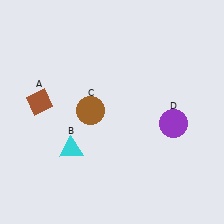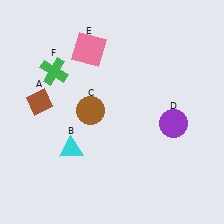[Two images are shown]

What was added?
A pink square (E), a green cross (F) were added in Image 2.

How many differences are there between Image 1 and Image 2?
There are 2 differences between the two images.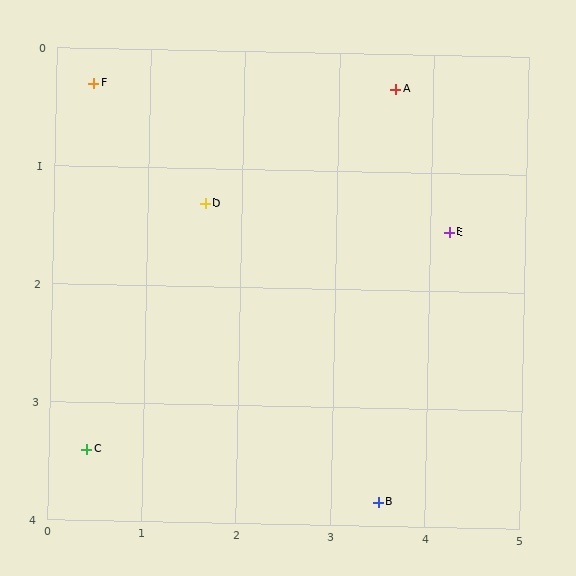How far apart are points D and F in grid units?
Points D and F are about 1.6 grid units apart.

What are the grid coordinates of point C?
Point C is at approximately (0.4, 3.4).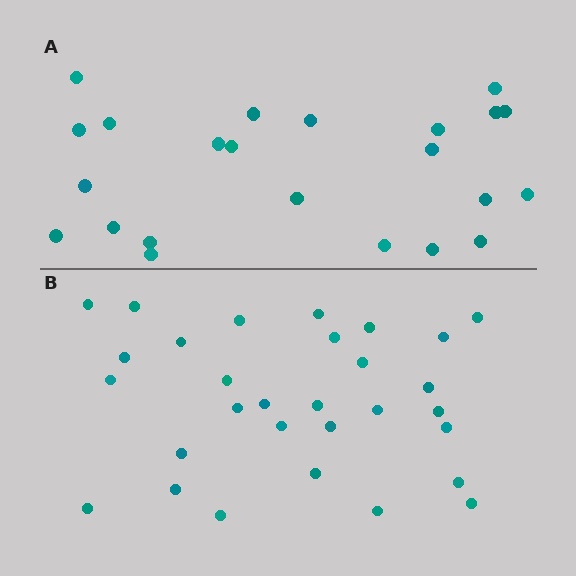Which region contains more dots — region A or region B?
Region B (the bottom region) has more dots.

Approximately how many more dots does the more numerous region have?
Region B has roughly 8 or so more dots than region A.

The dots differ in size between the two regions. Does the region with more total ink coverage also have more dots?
No. Region A has more total ink coverage because its dots are larger, but region B actually contains more individual dots. Total area can be misleading — the number of items is what matters here.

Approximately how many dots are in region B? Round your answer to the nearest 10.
About 30 dots.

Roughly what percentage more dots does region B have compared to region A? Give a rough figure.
About 30% more.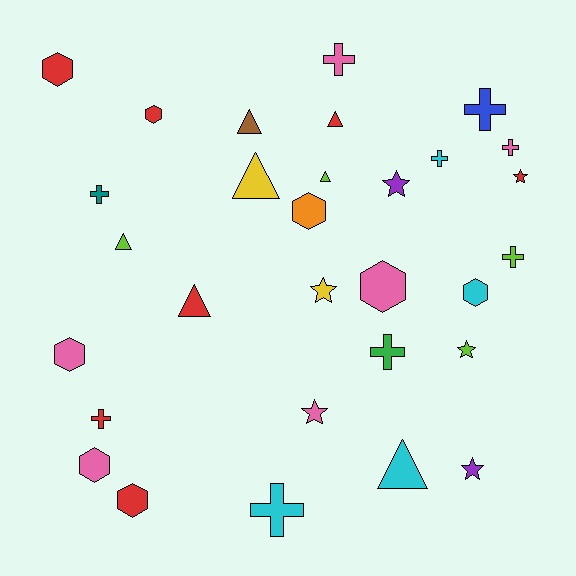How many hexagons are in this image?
There are 8 hexagons.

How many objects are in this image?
There are 30 objects.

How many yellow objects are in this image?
There are 2 yellow objects.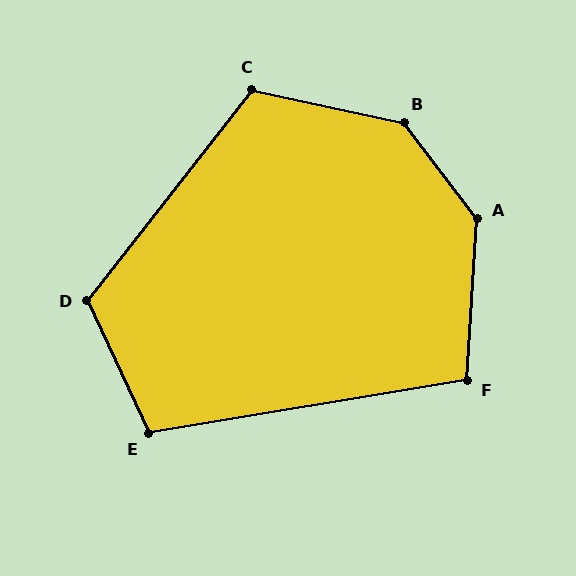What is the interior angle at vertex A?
Approximately 139 degrees (obtuse).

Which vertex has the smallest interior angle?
F, at approximately 103 degrees.